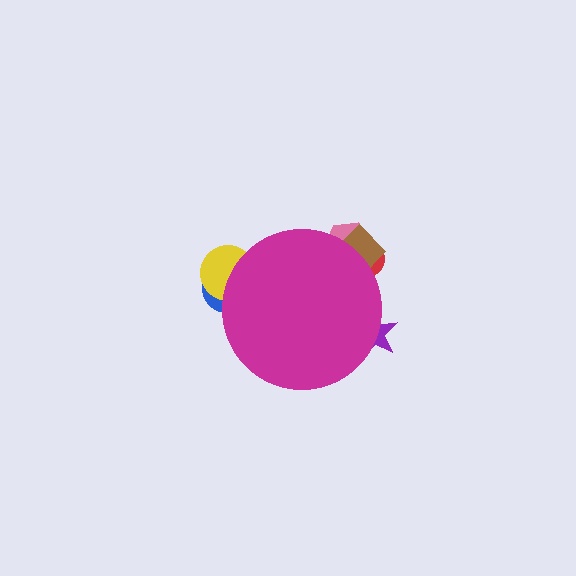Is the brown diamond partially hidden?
Yes, the brown diamond is partially hidden behind the magenta circle.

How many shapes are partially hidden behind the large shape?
6 shapes are partially hidden.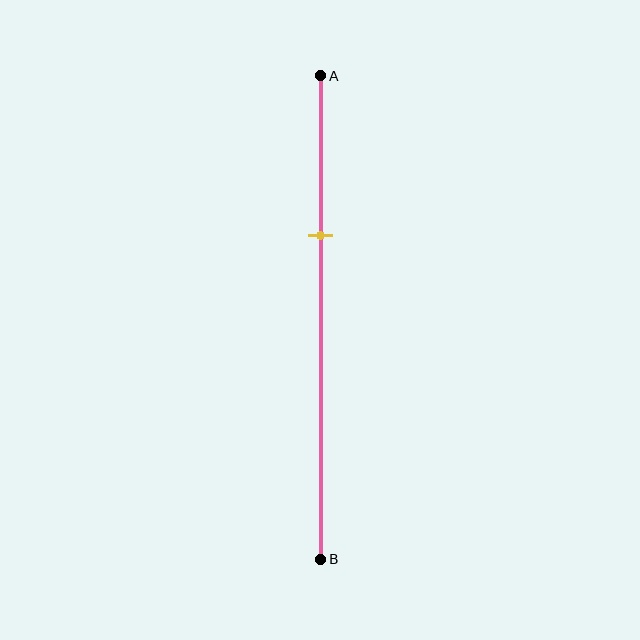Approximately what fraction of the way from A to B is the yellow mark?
The yellow mark is approximately 35% of the way from A to B.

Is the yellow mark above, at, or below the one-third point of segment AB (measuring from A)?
The yellow mark is approximately at the one-third point of segment AB.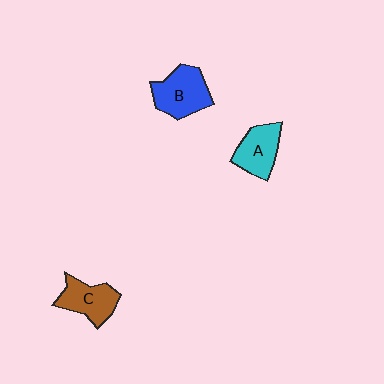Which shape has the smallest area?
Shape A (cyan).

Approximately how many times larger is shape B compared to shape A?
Approximately 1.2 times.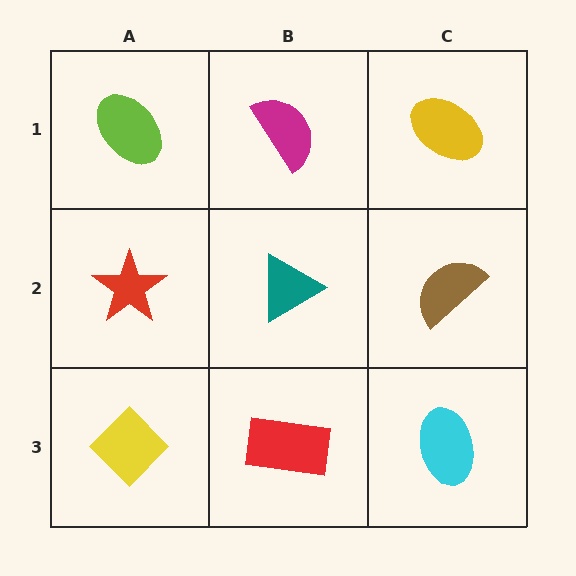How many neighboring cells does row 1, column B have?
3.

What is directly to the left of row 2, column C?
A teal triangle.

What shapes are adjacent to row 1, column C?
A brown semicircle (row 2, column C), a magenta semicircle (row 1, column B).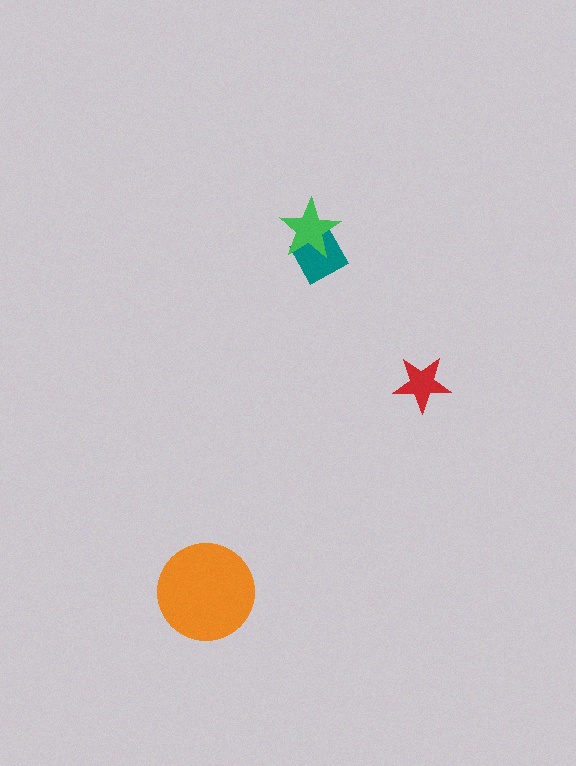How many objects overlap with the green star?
1 object overlaps with the green star.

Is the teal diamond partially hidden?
Yes, it is partially covered by another shape.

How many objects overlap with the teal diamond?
1 object overlaps with the teal diamond.